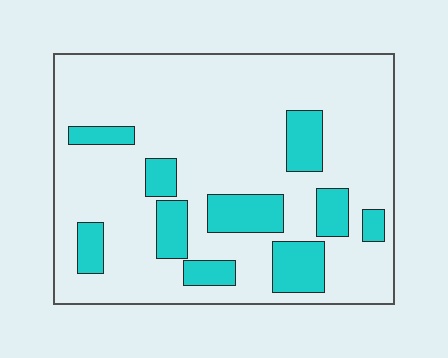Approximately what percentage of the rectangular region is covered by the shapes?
Approximately 20%.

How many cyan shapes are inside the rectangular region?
10.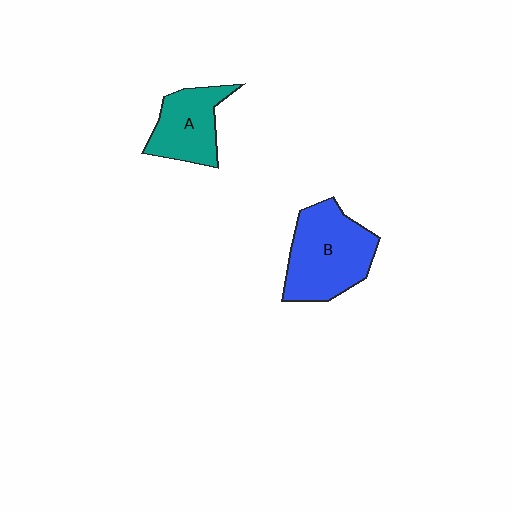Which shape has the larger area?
Shape B (blue).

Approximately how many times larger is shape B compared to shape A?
Approximately 1.5 times.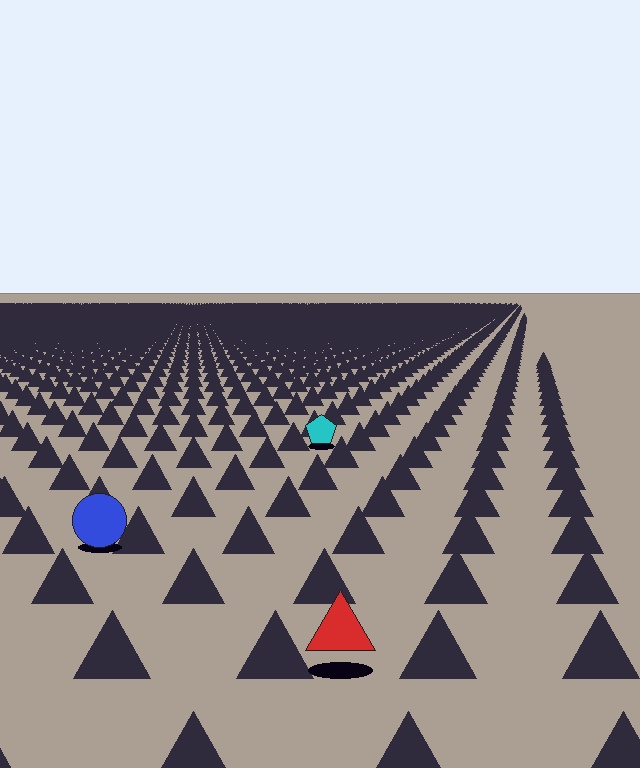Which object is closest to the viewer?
The red triangle is closest. The texture marks near it are larger and more spread out.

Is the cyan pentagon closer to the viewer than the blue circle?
No. The blue circle is closer — you can tell from the texture gradient: the ground texture is coarser near it.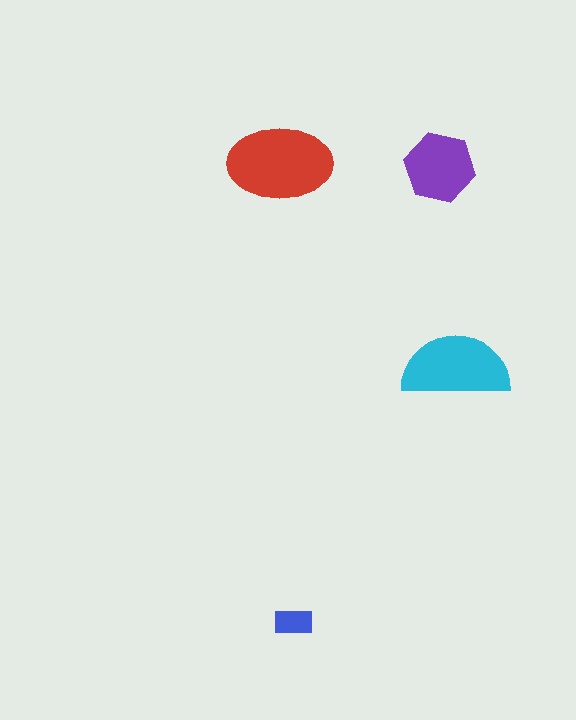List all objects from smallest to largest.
The blue rectangle, the purple hexagon, the cyan semicircle, the red ellipse.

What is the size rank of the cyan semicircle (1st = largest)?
2nd.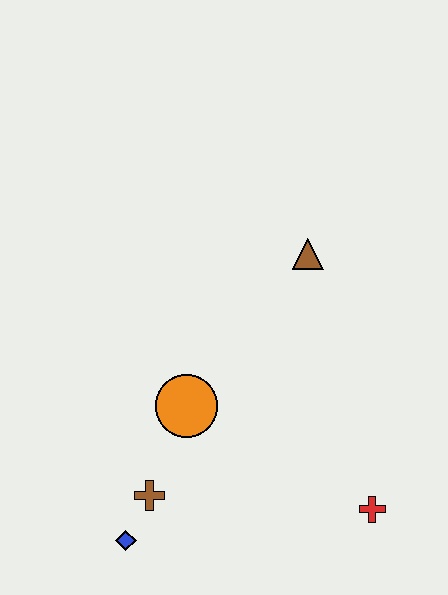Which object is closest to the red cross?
The orange circle is closest to the red cross.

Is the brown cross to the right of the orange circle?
No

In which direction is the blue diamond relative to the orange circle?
The blue diamond is below the orange circle.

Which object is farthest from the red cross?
The brown triangle is farthest from the red cross.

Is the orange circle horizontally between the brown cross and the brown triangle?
Yes